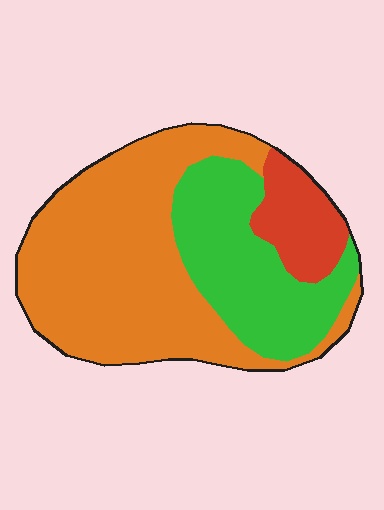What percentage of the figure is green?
Green takes up about one third (1/3) of the figure.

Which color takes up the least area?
Red, at roughly 10%.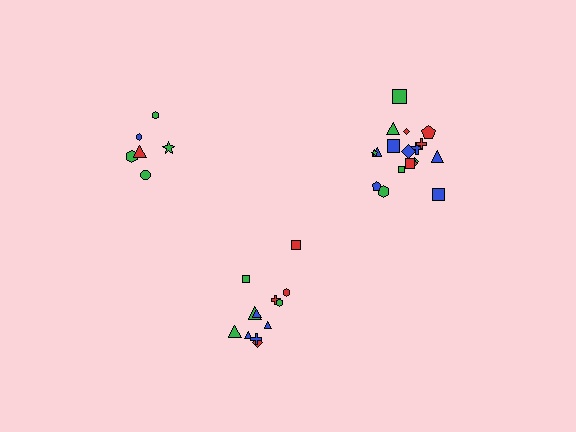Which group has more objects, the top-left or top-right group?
The top-right group.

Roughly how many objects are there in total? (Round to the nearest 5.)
Roughly 35 objects in total.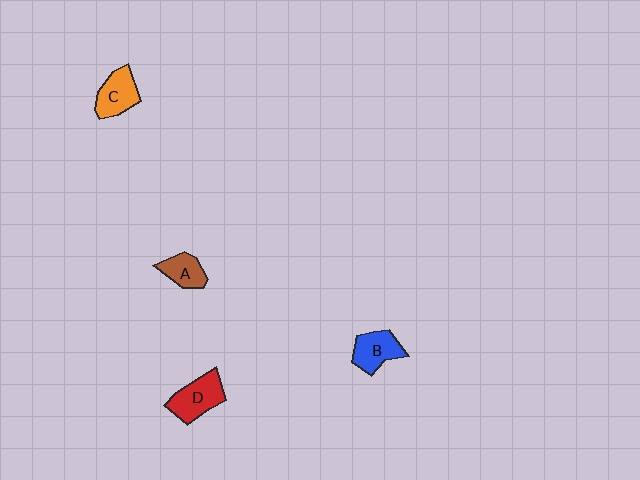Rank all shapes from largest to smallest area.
From largest to smallest: D (red), C (orange), B (blue), A (brown).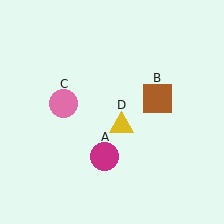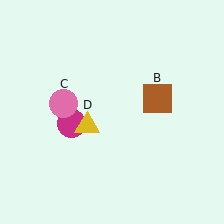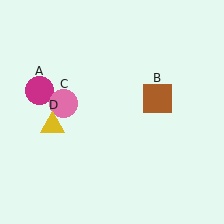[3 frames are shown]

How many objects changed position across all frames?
2 objects changed position: magenta circle (object A), yellow triangle (object D).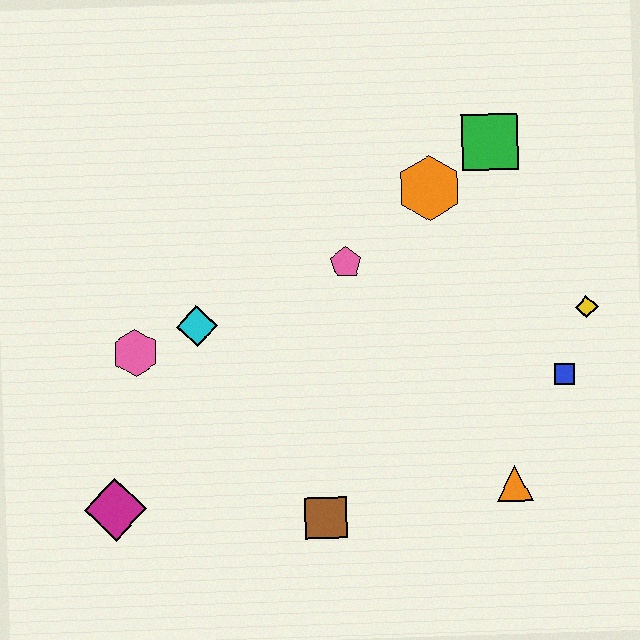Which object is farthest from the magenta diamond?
The green square is farthest from the magenta diamond.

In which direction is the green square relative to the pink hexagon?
The green square is to the right of the pink hexagon.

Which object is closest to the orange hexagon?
The green square is closest to the orange hexagon.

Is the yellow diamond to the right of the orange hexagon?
Yes